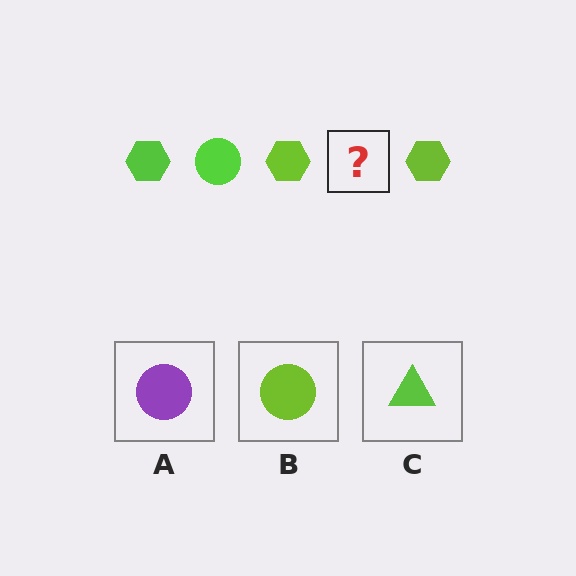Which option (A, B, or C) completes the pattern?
B.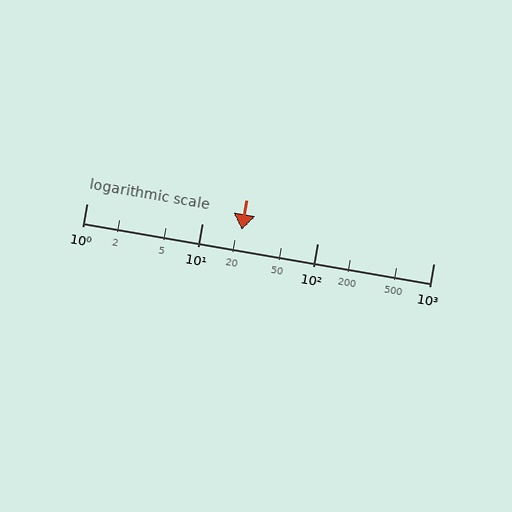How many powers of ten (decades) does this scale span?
The scale spans 3 decades, from 1 to 1000.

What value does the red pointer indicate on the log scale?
The pointer indicates approximately 22.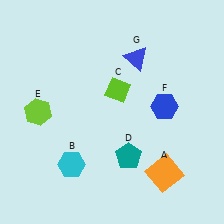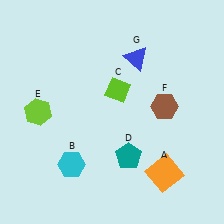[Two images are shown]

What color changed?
The hexagon (F) changed from blue in Image 1 to brown in Image 2.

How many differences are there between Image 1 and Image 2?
There is 1 difference between the two images.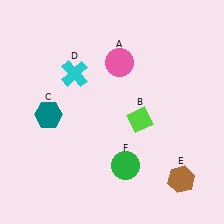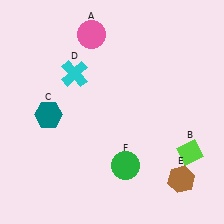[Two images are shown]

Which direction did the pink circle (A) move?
The pink circle (A) moved up.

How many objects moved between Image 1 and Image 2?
2 objects moved between the two images.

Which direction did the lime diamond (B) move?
The lime diamond (B) moved right.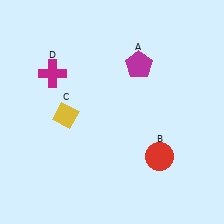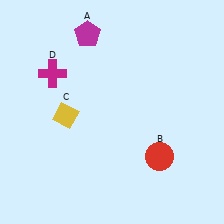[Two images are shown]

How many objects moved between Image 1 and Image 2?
1 object moved between the two images.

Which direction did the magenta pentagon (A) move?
The magenta pentagon (A) moved left.